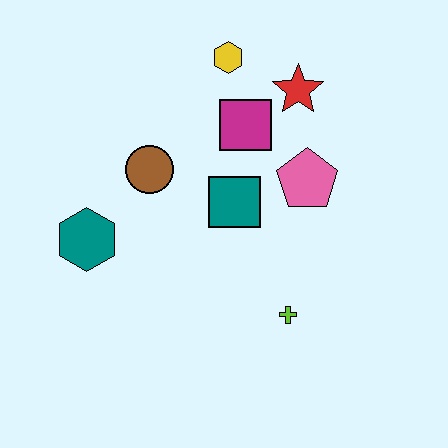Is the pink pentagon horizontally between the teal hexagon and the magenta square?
No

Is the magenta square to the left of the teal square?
No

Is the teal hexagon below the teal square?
Yes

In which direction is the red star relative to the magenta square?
The red star is to the right of the magenta square.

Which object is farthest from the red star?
The teal hexagon is farthest from the red star.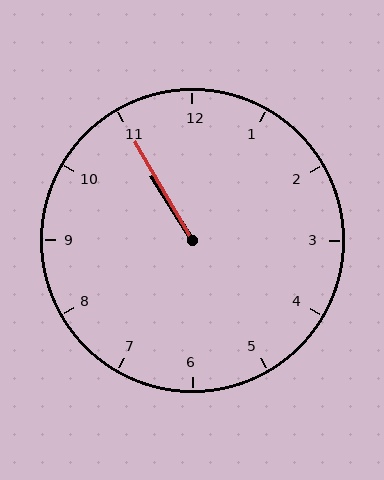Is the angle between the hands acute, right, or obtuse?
It is acute.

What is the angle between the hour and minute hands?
Approximately 2 degrees.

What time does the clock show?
10:55.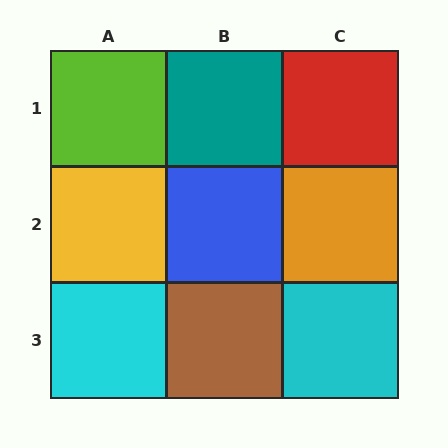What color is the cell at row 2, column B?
Blue.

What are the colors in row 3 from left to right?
Cyan, brown, cyan.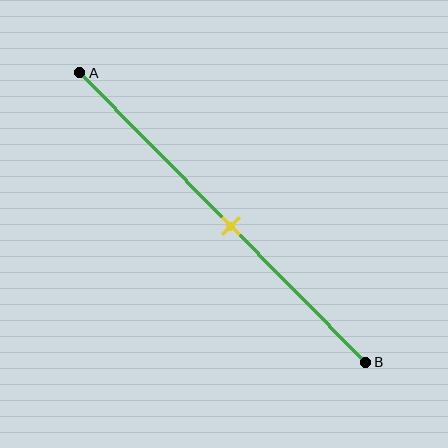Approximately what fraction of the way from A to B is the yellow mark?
The yellow mark is approximately 55% of the way from A to B.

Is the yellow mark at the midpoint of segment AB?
No, the mark is at about 55% from A, not at the 50% midpoint.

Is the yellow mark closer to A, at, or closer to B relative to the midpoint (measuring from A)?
The yellow mark is closer to point B than the midpoint of segment AB.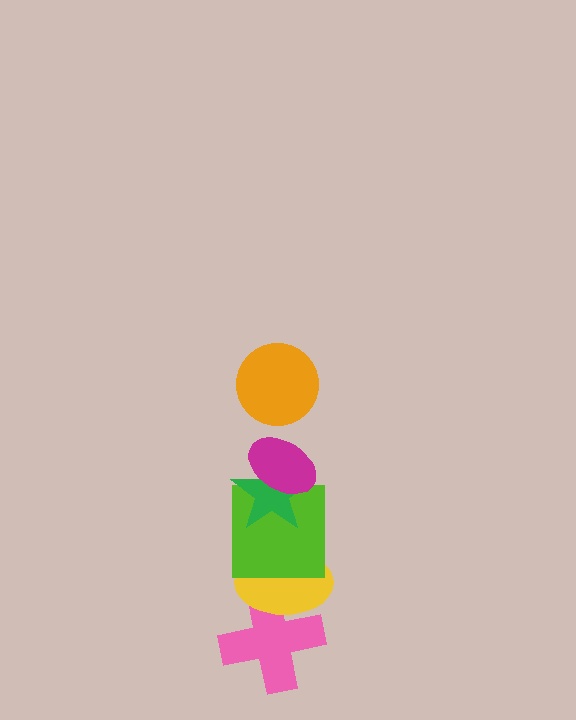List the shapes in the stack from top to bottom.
From top to bottom: the orange circle, the magenta ellipse, the green star, the lime square, the yellow ellipse, the pink cross.